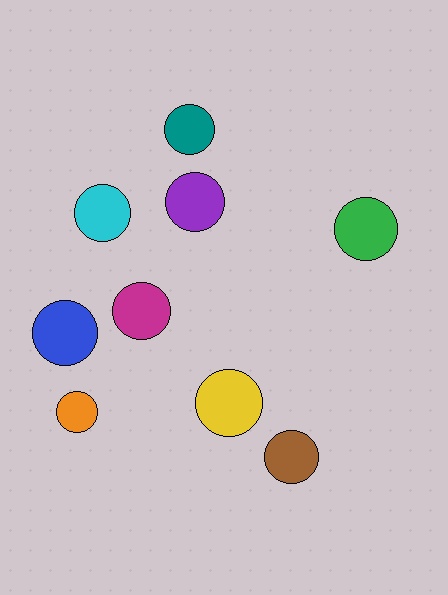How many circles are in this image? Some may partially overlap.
There are 9 circles.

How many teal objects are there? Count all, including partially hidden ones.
There is 1 teal object.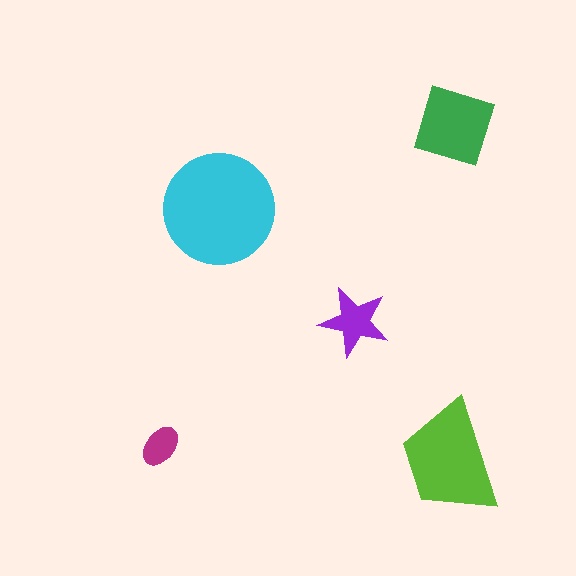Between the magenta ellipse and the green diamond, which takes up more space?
The green diamond.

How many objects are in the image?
There are 5 objects in the image.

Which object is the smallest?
The magenta ellipse.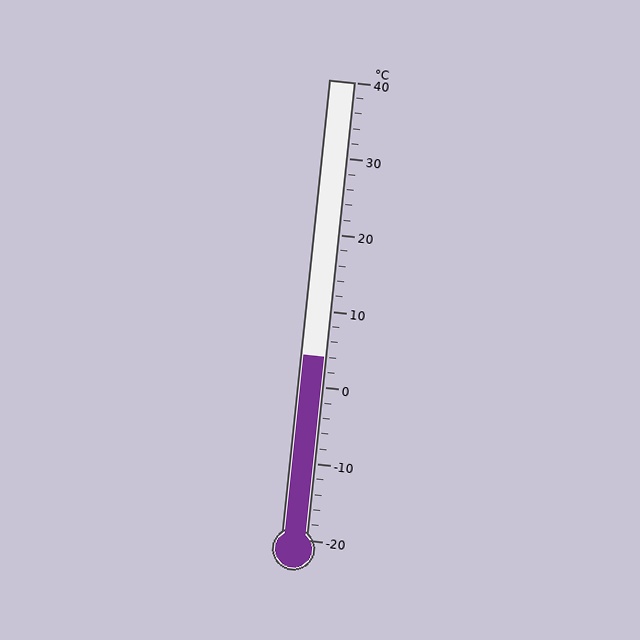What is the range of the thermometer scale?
The thermometer scale ranges from -20°C to 40°C.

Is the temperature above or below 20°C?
The temperature is below 20°C.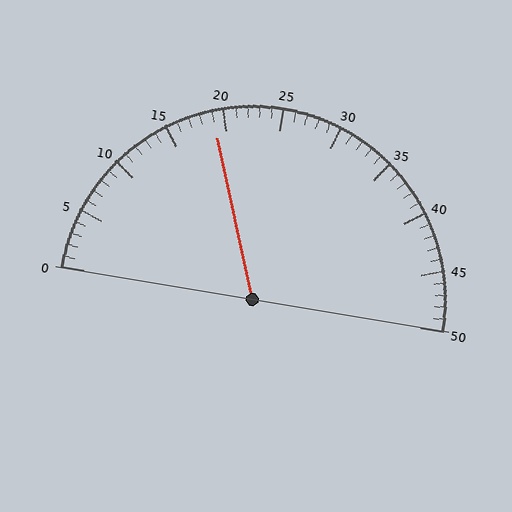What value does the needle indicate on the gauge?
The needle indicates approximately 19.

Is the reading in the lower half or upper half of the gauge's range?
The reading is in the lower half of the range (0 to 50).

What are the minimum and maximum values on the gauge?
The gauge ranges from 0 to 50.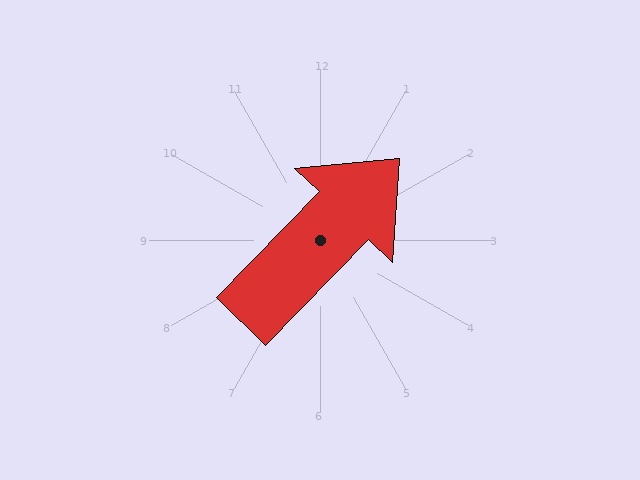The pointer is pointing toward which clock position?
Roughly 1 o'clock.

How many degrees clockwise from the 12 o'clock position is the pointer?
Approximately 44 degrees.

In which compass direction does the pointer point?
Northeast.